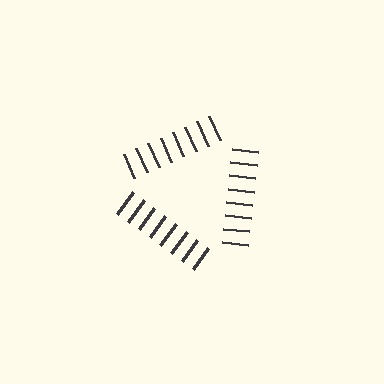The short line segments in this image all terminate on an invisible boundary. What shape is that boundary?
An illusory triangle — the line segments terminate on its edges but no continuous stroke is drawn.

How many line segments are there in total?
24 — 8 along each of the 3 edges.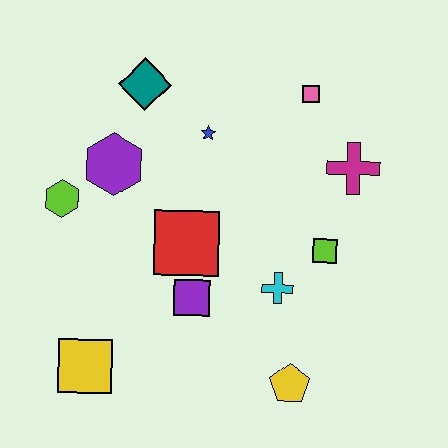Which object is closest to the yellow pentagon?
The cyan cross is closest to the yellow pentagon.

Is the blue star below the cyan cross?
No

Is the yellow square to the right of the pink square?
No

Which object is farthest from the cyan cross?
The teal diamond is farthest from the cyan cross.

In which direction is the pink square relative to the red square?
The pink square is above the red square.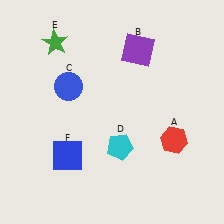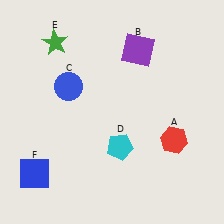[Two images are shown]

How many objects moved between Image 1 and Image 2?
1 object moved between the two images.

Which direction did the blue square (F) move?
The blue square (F) moved left.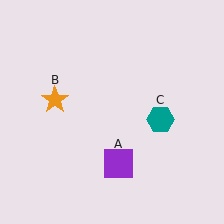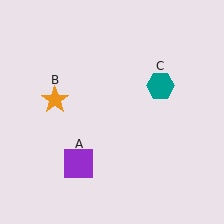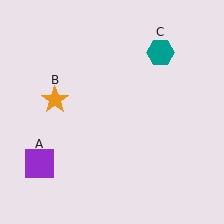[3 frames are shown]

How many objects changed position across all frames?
2 objects changed position: purple square (object A), teal hexagon (object C).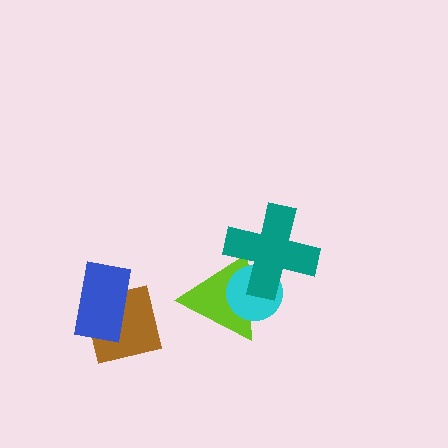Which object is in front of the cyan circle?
The teal cross is in front of the cyan circle.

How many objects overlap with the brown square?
1 object overlaps with the brown square.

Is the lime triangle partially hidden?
Yes, it is partially covered by another shape.